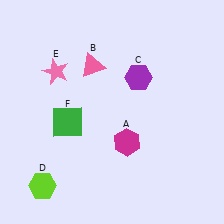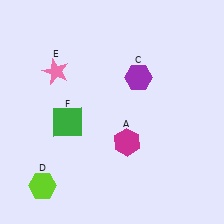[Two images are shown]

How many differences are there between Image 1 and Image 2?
There is 1 difference between the two images.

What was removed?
The pink triangle (B) was removed in Image 2.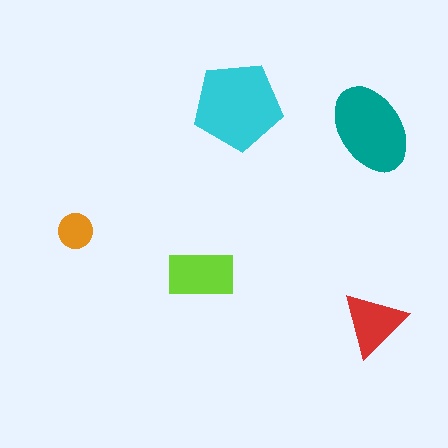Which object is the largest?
The cyan pentagon.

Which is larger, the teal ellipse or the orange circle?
The teal ellipse.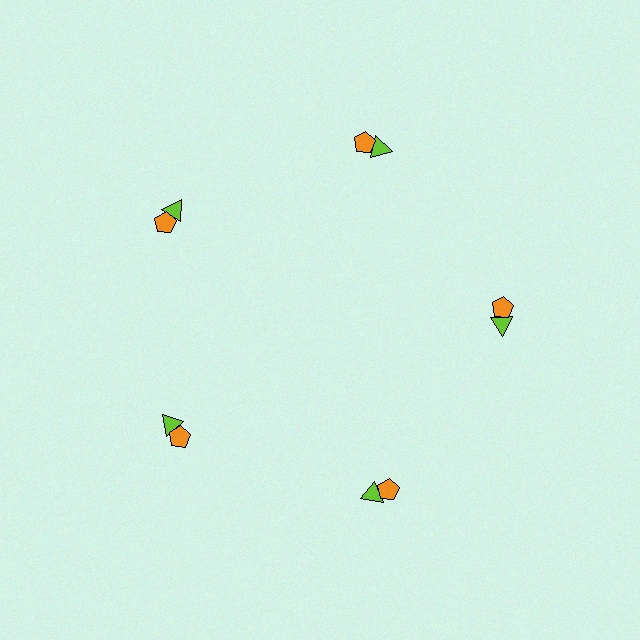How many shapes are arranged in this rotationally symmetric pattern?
There are 10 shapes, arranged in 5 groups of 2.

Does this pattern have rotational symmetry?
Yes, this pattern has 5-fold rotational symmetry. It looks the same after rotating 72 degrees around the center.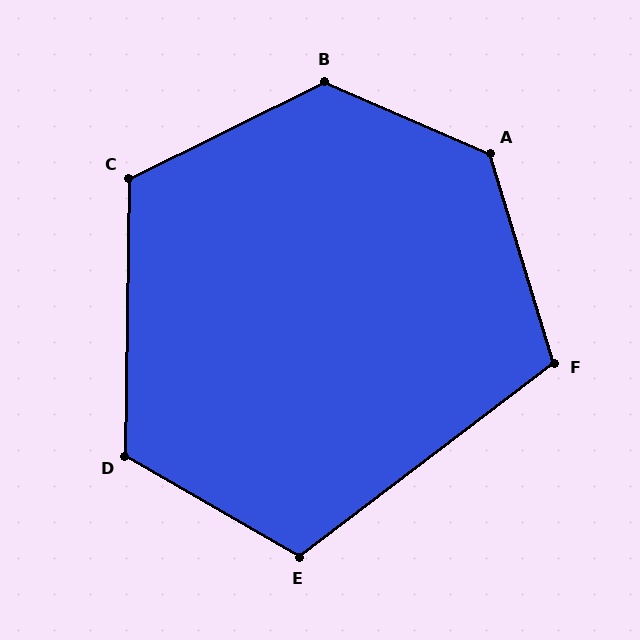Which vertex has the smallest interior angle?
F, at approximately 110 degrees.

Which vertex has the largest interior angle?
B, at approximately 130 degrees.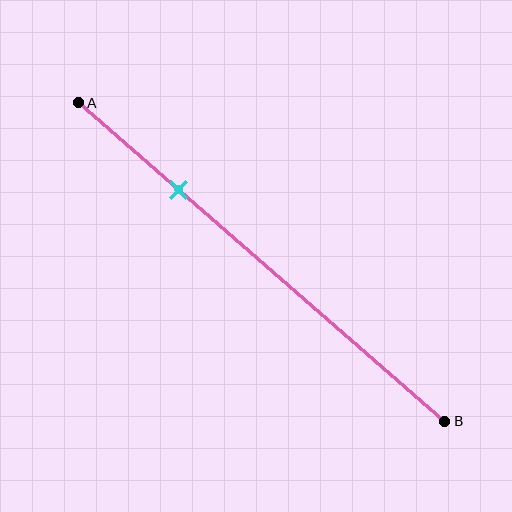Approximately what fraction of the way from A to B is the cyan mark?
The cyan mark is approximately 25% of the way from A to B.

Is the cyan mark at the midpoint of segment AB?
No, the mark is at about 25% from A, not at the 50% midpoint.